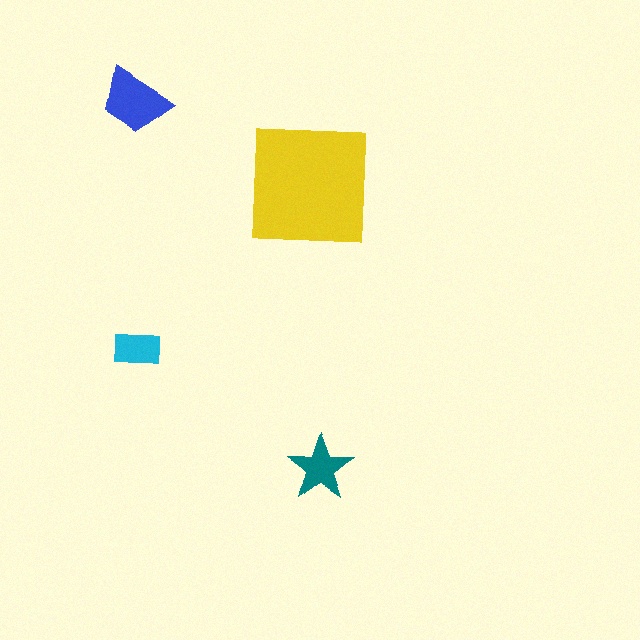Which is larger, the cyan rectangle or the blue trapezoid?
The blue trapezoid.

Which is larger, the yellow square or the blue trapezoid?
The yellow square.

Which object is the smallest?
The cyan rectangle.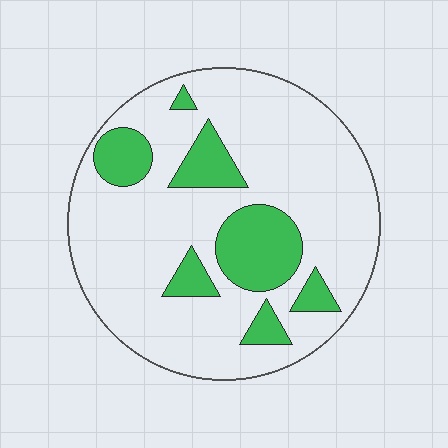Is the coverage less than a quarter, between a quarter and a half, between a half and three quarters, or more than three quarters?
Less than a quarter.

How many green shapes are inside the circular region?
7.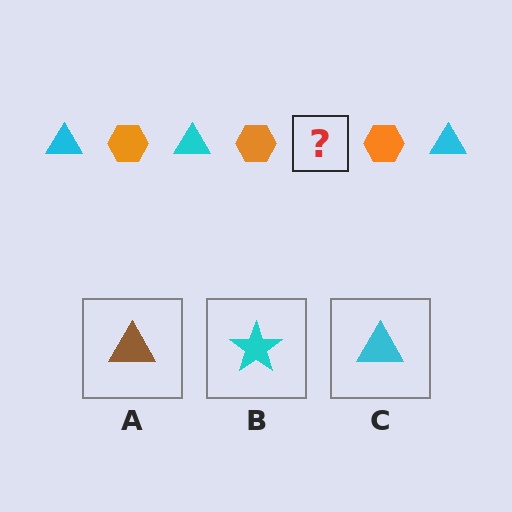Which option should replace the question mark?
Option C.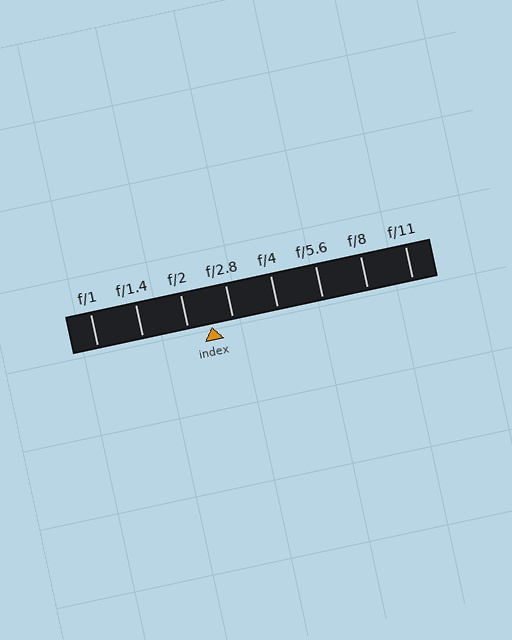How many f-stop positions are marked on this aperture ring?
There are 8 f-stop positions marked.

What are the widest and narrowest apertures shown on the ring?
The widest aperture shown is f/1 and the narrowest is f/11.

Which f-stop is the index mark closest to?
The index mark is closest to f/2.8.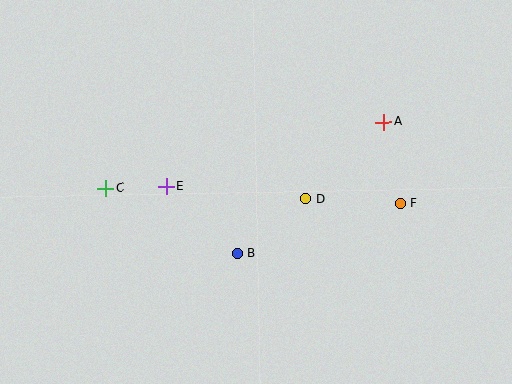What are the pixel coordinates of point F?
Point F is at (400, 203).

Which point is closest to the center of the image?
Point D at (306, 199) is closest to the center.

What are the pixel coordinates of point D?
Point D is at (306, 199).